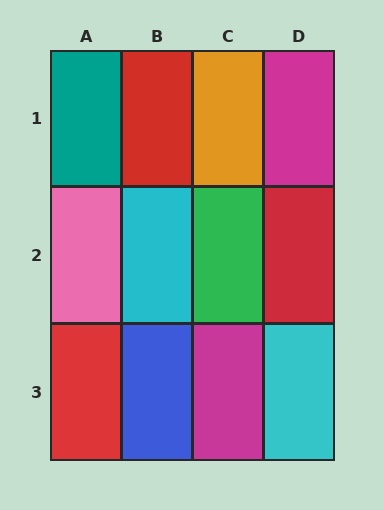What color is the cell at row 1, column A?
Teal.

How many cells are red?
3 cells are red.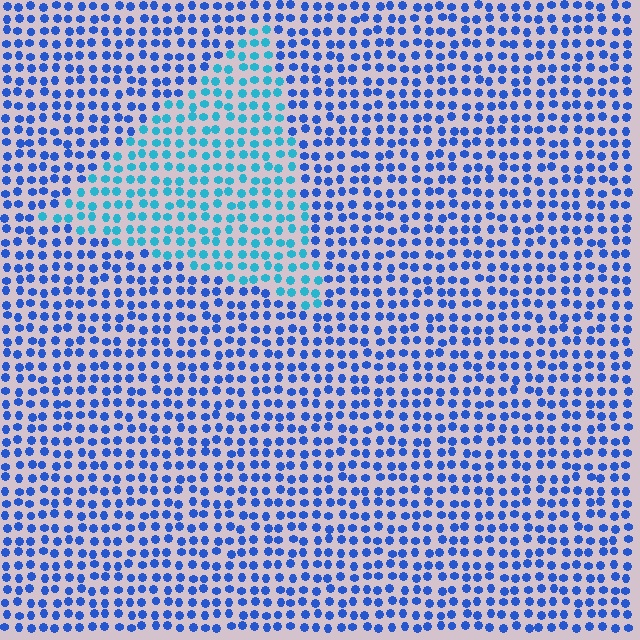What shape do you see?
I see a triangle.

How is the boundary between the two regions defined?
The boundary is defined purely by a slight shift in hue (about 34 degrees). Spacing, size, and orientation are identical on both sides.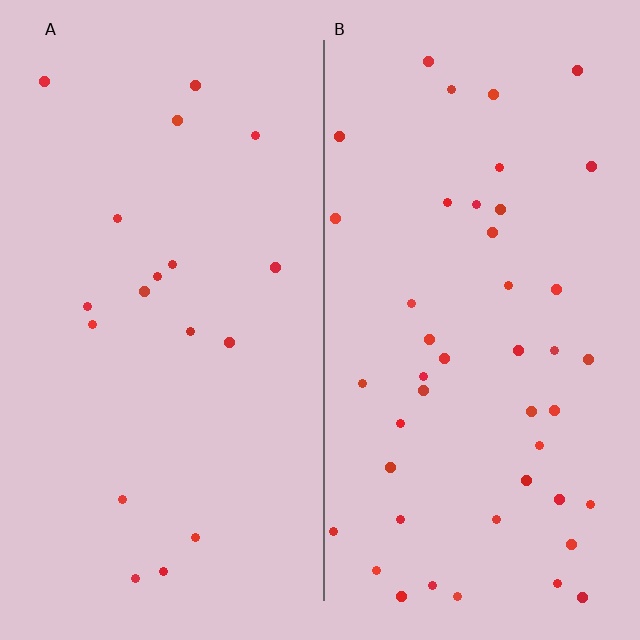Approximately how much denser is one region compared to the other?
Approximately 2.5× — region B over region A.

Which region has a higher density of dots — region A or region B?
B (the right).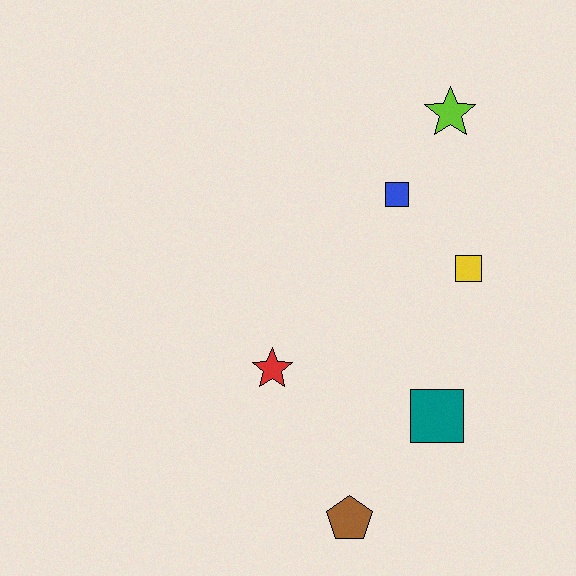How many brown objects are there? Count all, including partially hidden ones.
There is 1 brown object.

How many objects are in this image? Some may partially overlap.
There are 6 objects.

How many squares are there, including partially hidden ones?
There are 3 squares.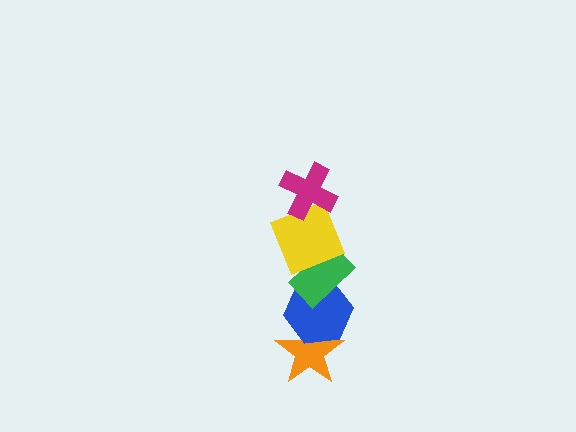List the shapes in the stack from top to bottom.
From top to bottom: the magenta cross, the yellow square, the green rectangle, the blue hexagon, the orange star.